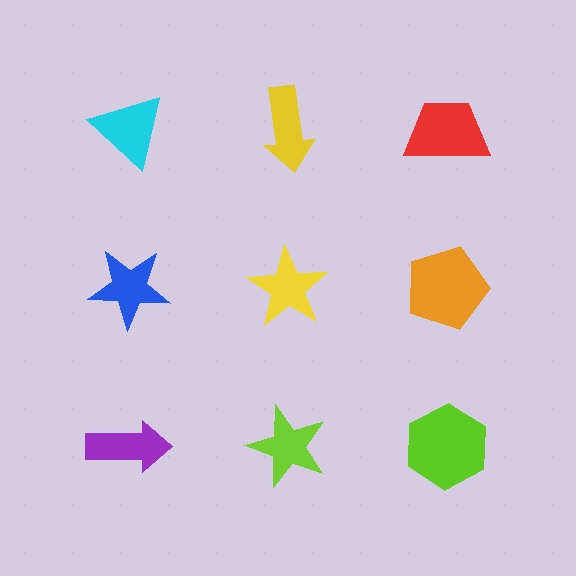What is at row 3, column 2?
A lime star.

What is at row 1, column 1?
A cyan triangle.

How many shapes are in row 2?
3 shapes.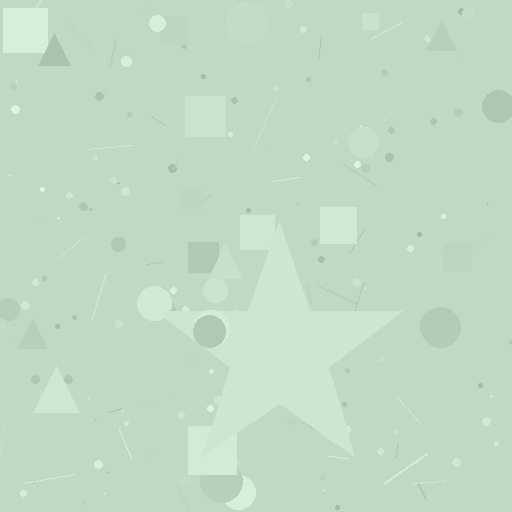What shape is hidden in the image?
A star is hidden in the image.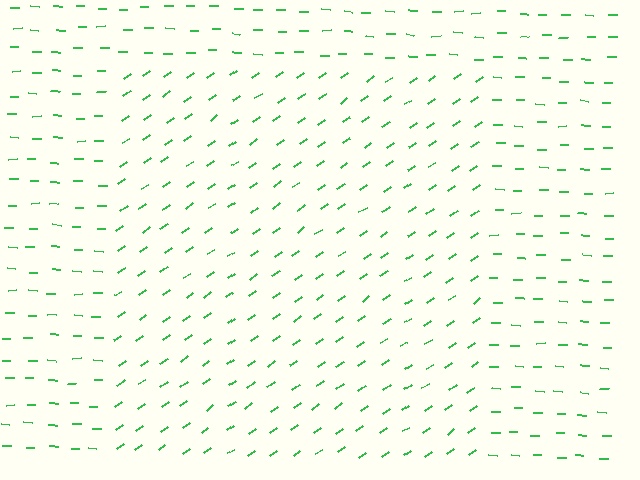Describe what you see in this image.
The image is filled with small green line segments. A rectangle region in the image has lines oriented differently from the surrounding lines, creating a visible texture boundary.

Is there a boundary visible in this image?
Yes, there is a texture boundary formed by a change in line orientation.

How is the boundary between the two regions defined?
The boundary is defined purely by a change in line orientation (approximately 37 degrees difference). All lines are the same color and thickness.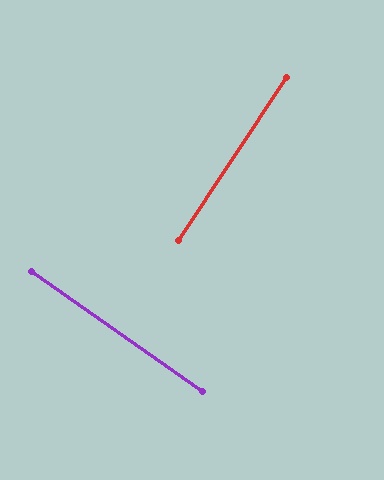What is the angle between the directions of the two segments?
Approximately 89 degrees.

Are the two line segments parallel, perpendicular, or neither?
Perpendicular — they meet at approximately 89°.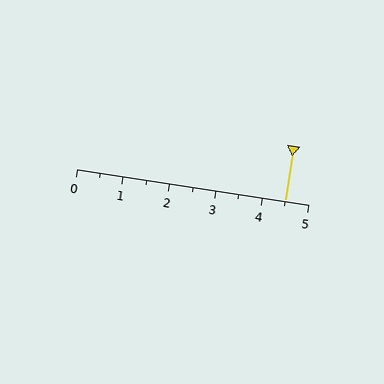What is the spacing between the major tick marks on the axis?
The major ticks are spaced 1 apart.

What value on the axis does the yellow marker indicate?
The marker indicates approximately 4.5.